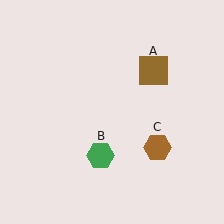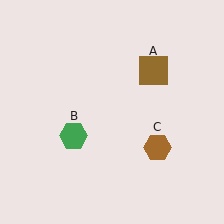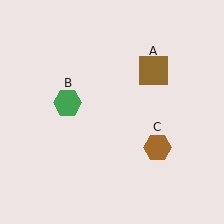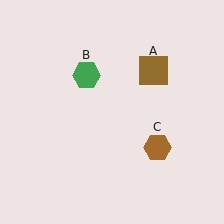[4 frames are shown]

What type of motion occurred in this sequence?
The green hexagon (object B) rotated clockwise around the center of the scene.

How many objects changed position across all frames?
1 object changed position: green hexagon (object B).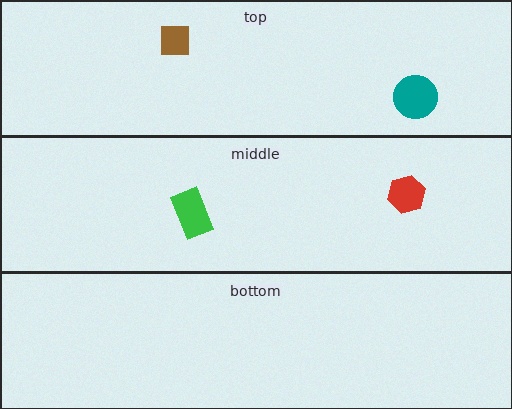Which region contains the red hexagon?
The middle region.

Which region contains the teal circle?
The top region.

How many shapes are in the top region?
2.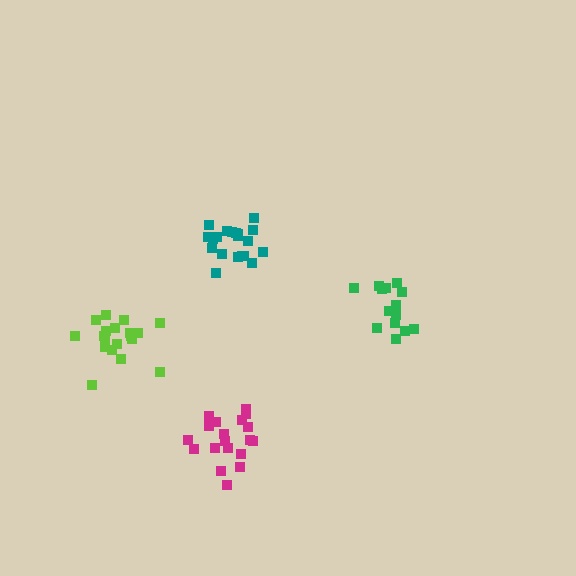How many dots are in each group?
Group 1: 14 dots, Group 2: 19 dots, Group 3: 19 dots, Group 4: 20 dots (72 total).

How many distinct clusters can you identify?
There are 4 distinct clusters.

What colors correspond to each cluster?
The clusters are colored: green, lime, magenta, teal.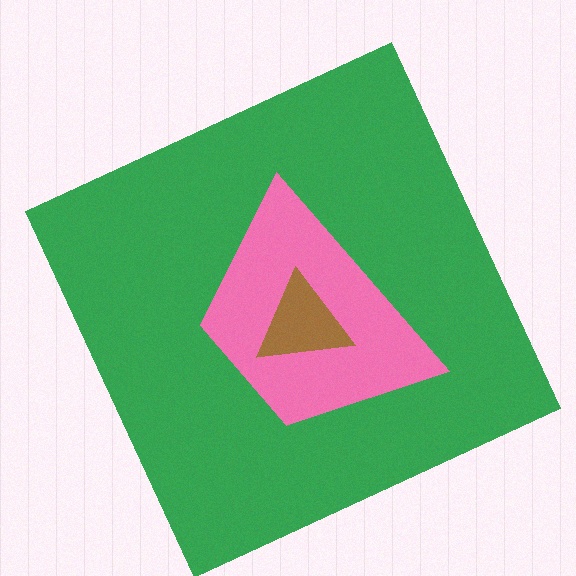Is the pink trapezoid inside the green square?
Yes.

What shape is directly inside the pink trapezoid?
The brown triangle.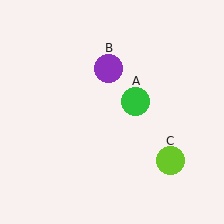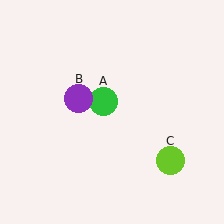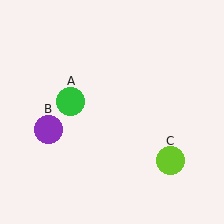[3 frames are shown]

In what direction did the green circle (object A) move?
The green circle (object A) moved left.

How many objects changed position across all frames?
2 objects changed position: green circle (object A), purple circle (object B).